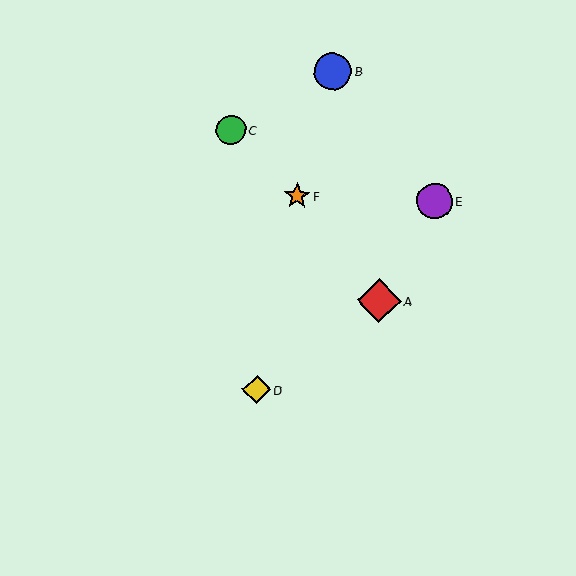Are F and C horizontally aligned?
No, F is at y≈196 and C is at y≈130.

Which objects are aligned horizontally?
Objects E, F are aligned horizontally.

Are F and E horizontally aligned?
Yes, both are at y≈196.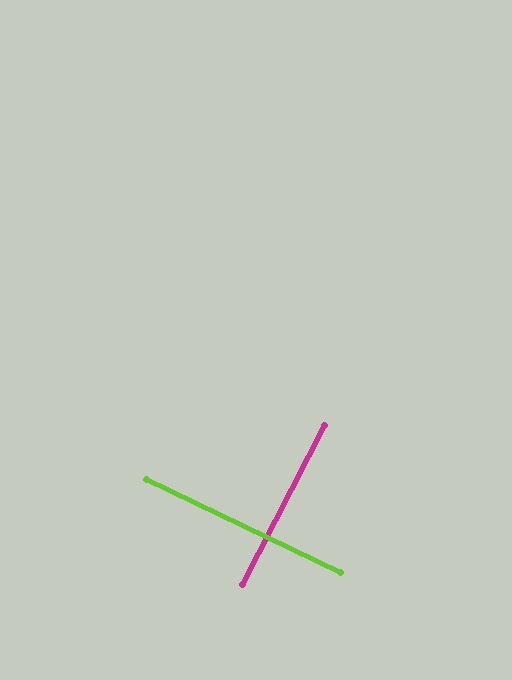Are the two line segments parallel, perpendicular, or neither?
Perpendicular — they meet at approximately 89°.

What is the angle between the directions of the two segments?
Approximately 89 degrees.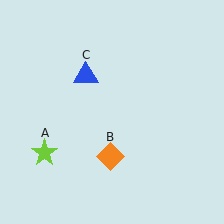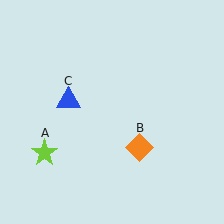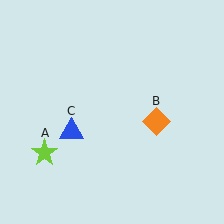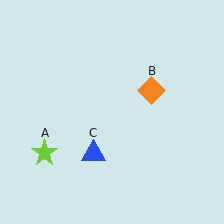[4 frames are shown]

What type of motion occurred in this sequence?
The orange diamond (object B), blue triangle (object C) rotated counterclockwise around the center of the scene.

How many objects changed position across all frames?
2 objects changed position: orange diamond (object B), blue triangle (object C).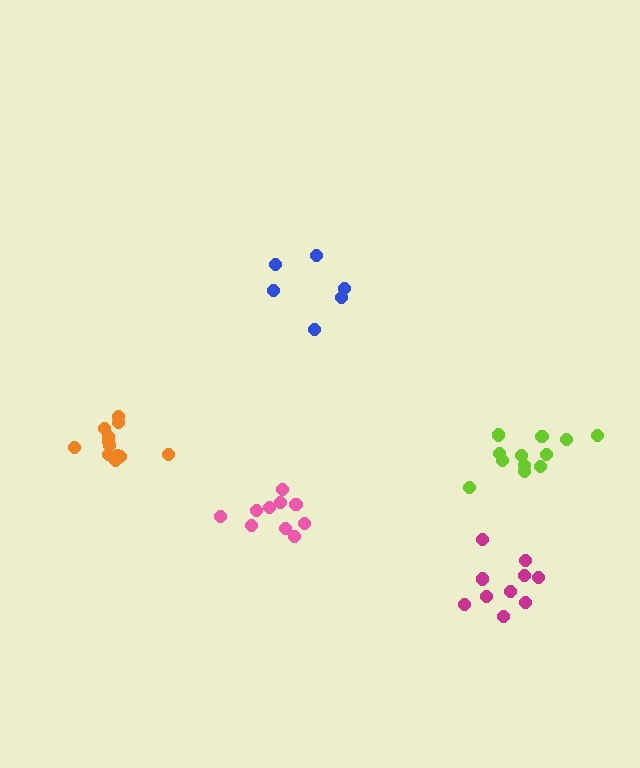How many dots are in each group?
Group 1: 6 dots, Group 2: 12 dots, Group 3: 10 dots, Group 4: 10 dots, Group 5: 12 dots (50 total).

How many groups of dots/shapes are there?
There are 5 groups.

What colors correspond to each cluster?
The clusters are colored: blue, lime, magenta, pink, orange.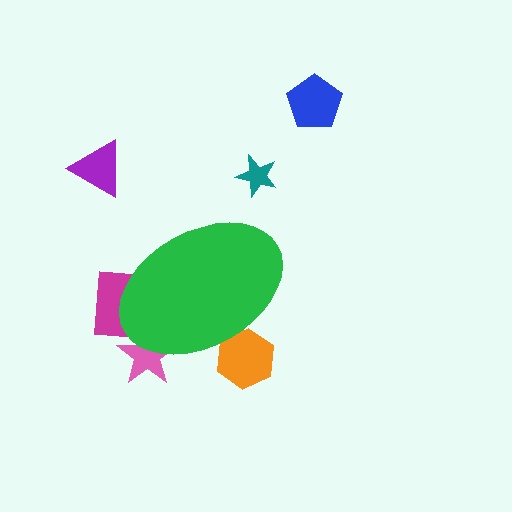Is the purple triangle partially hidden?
No, the purple triangle is fully visible.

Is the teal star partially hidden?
No, the teal star is fully visible.